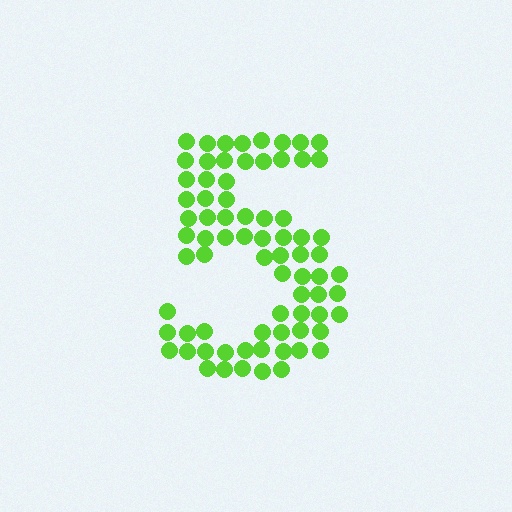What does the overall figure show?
The overall figure shows the digit 5.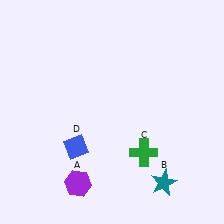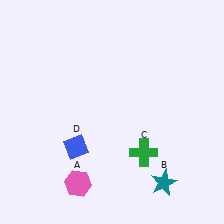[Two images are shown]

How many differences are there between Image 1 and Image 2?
There is 1 difference between the two images.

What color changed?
The hexagon (A) changed from purple in Image 1 to pink in Image 2.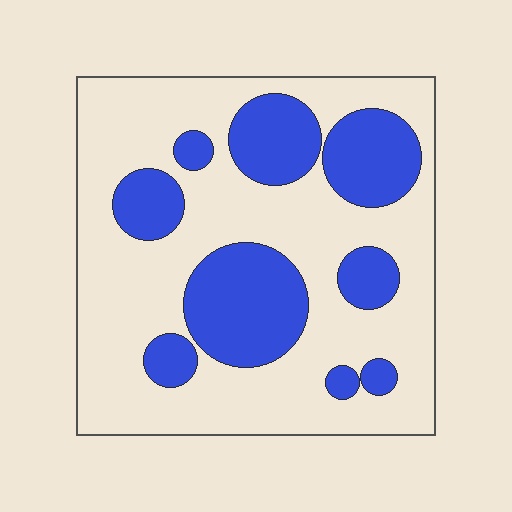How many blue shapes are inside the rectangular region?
9.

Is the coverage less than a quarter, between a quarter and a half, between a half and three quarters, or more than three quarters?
Between a quarter and a half.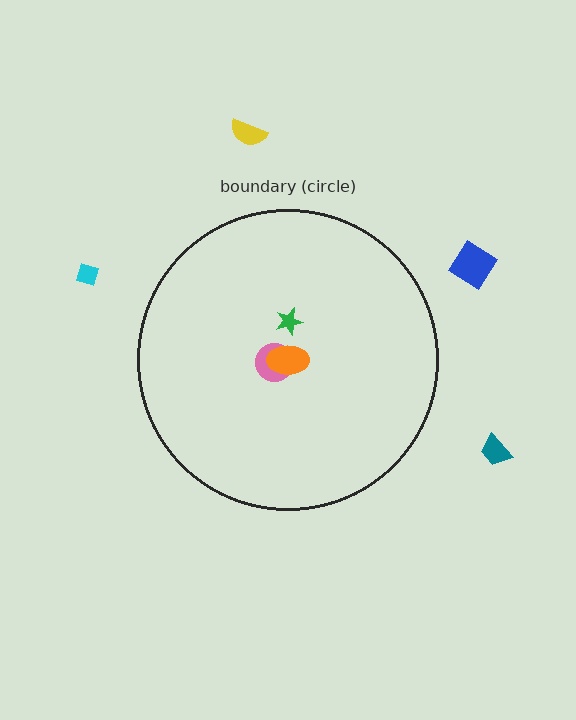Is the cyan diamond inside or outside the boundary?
Outside.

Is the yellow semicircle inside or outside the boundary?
Outside.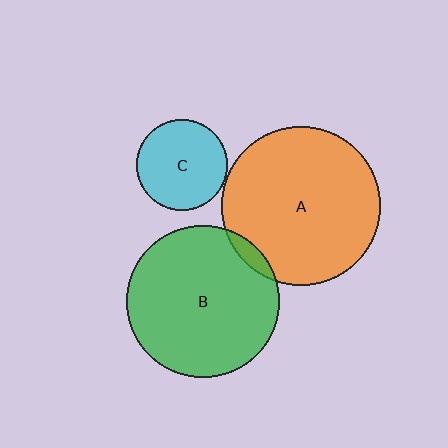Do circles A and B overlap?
Yes.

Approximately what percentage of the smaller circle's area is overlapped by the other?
Approximately 5%.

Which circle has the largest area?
Circle A (orange).